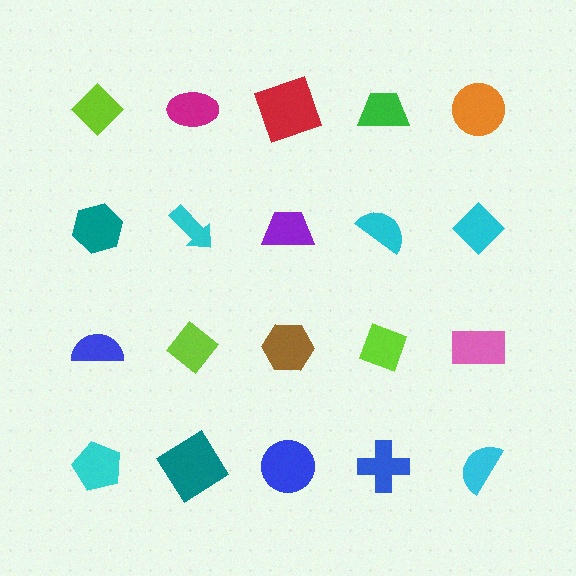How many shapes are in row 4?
5 shapes.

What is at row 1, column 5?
An orange circle.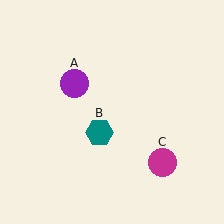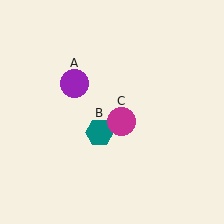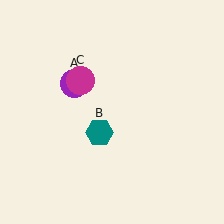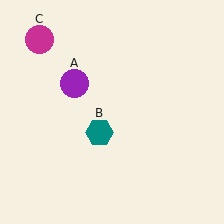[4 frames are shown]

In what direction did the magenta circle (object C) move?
The magenta circle (object C) moved up and to the left.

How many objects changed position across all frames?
1 object changed position: magenta circle (object C).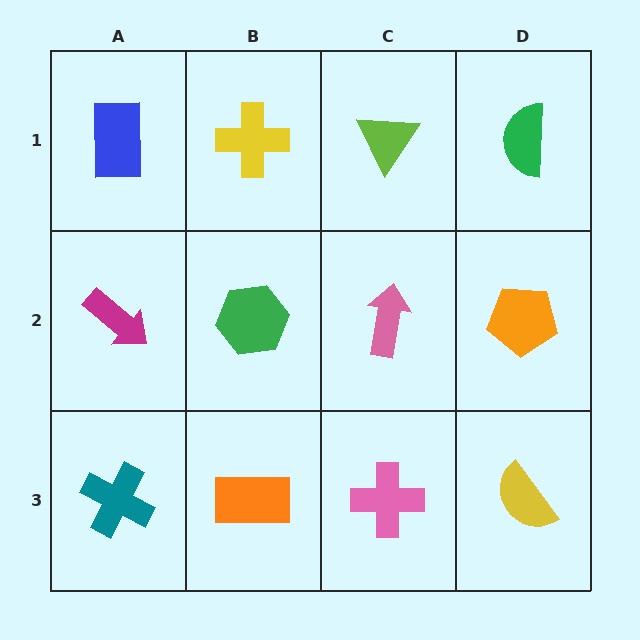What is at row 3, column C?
A pink cross.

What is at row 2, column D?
An orange pentagon.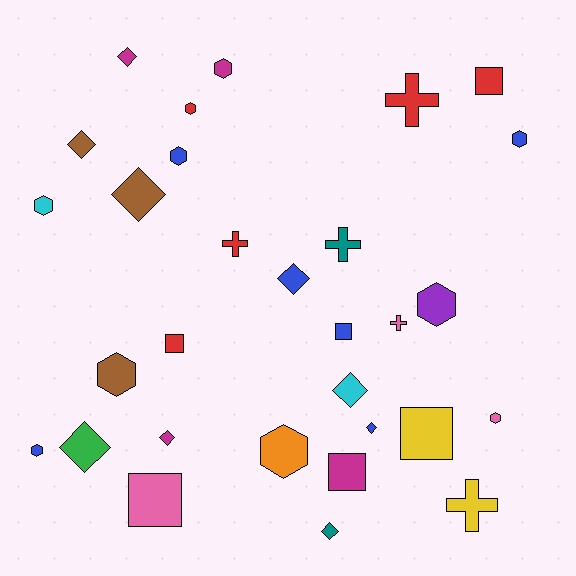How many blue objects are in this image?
There are 6 blue objects.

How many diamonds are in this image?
There are 9 diamonds.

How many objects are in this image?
There are 30 objects.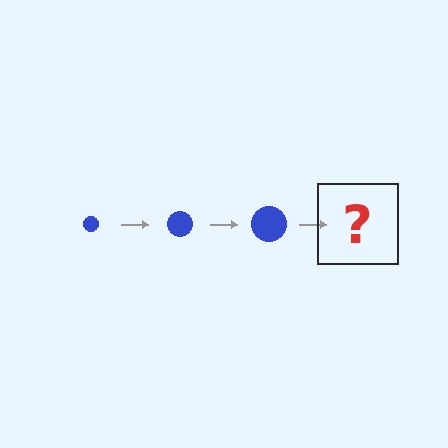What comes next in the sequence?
The next element should be a blue circle, larger than the previous one.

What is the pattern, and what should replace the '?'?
The pattern is that the circle gets progressively larger each step. The '?' should be a blue circle, larger than the previous one.